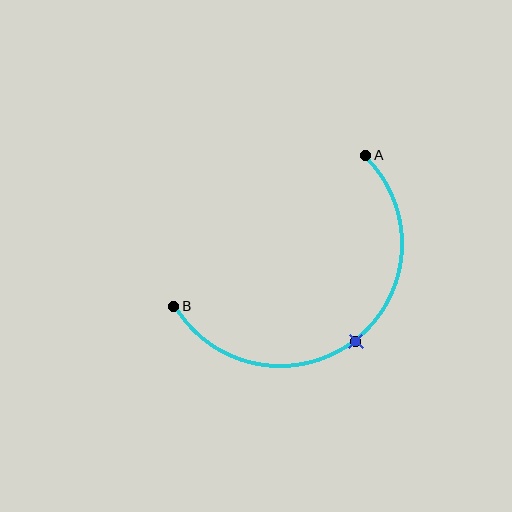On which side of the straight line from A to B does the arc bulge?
The arc bulges below and to the right of the straight line connecting A and B.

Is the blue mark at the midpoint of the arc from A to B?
Yes. The blue mark lies on the arc at equal arc-length from both A and B — it is the arc midpoint.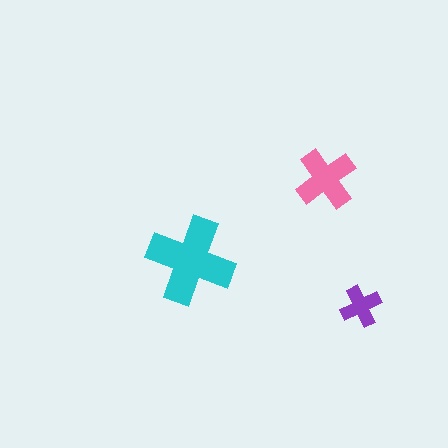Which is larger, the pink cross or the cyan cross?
The cyan one.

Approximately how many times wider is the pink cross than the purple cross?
About 1.5 times wider.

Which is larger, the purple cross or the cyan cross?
The cyan one.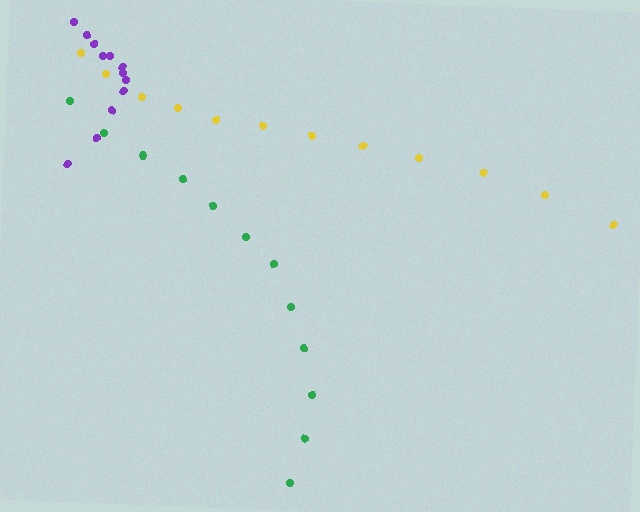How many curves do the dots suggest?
There are 3 distinct paths.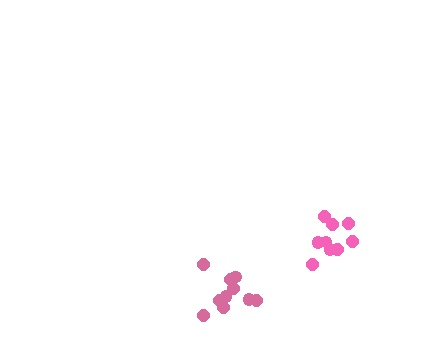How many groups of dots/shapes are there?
There are 2 groups.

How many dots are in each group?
Group 1: 9 dots, Group 2: 10 dots (19 total).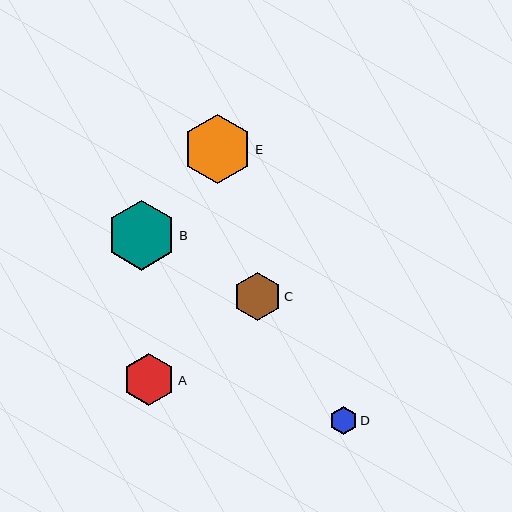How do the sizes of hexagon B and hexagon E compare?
Hexagon B and hexagon E are approximately the same size.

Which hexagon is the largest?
Hexagon B is the largest with a size of approximately 70 pixels.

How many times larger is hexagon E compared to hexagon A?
Hexagon E is approximately 1.3 times the size of hexagon A.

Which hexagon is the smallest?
Hexagon D is the smallest with a size of approximately 28 pixels.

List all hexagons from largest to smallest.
From largest to smallest: B, E, A, C, D.